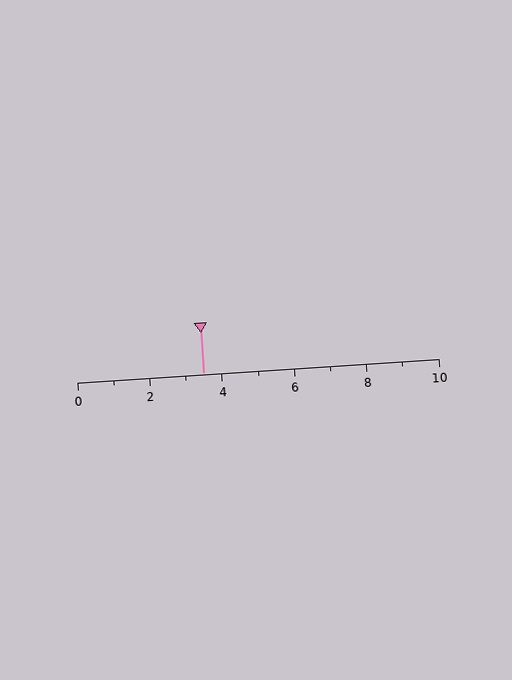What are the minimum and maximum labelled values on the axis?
The axis runs from 0 to 10.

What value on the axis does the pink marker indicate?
The marker indicates approximately 3.5.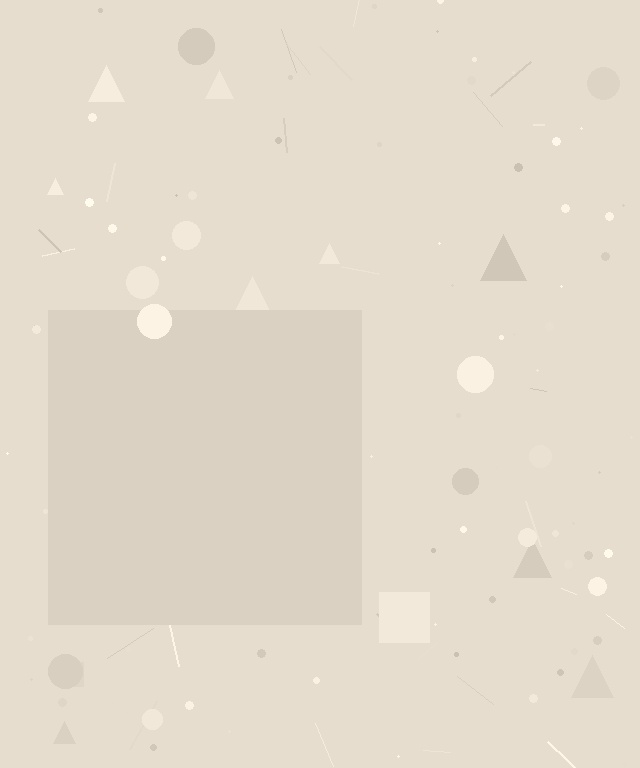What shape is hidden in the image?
A square is hidden in the image.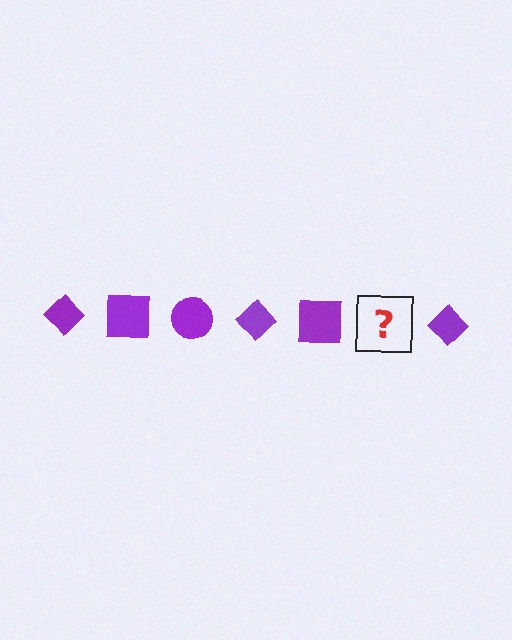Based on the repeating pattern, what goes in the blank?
The blank should be a purple circle.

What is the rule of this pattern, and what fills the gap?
The rule is that the pattern cycles through diamond, square, circle shapes in purple. The gap should be filled with a purple circle.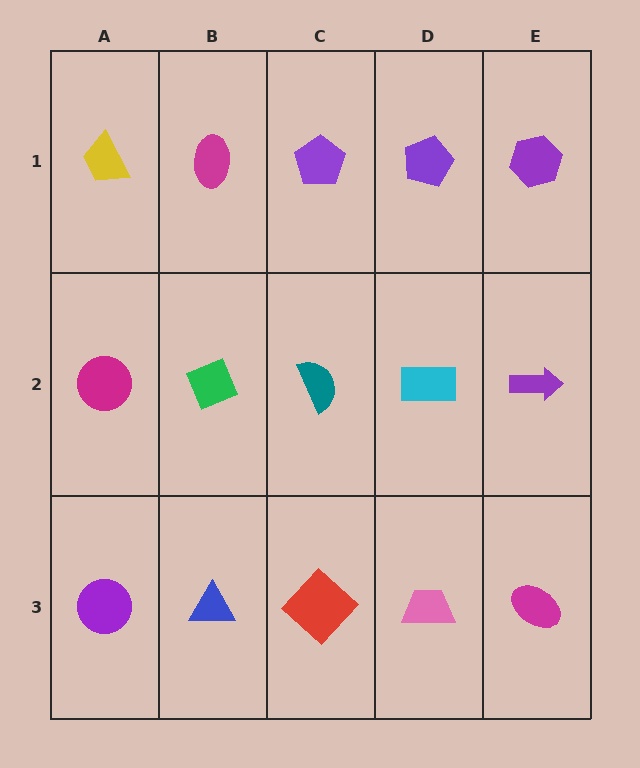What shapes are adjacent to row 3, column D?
A cyan rectangle (row 2, column D), a red diamond (row 3, column C), a magenta ellipse (row 3, column E).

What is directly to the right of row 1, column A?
A magenta ellipse.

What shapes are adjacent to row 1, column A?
A magenta circle (row 2, column A), a magenta ellipse (row 1, column B).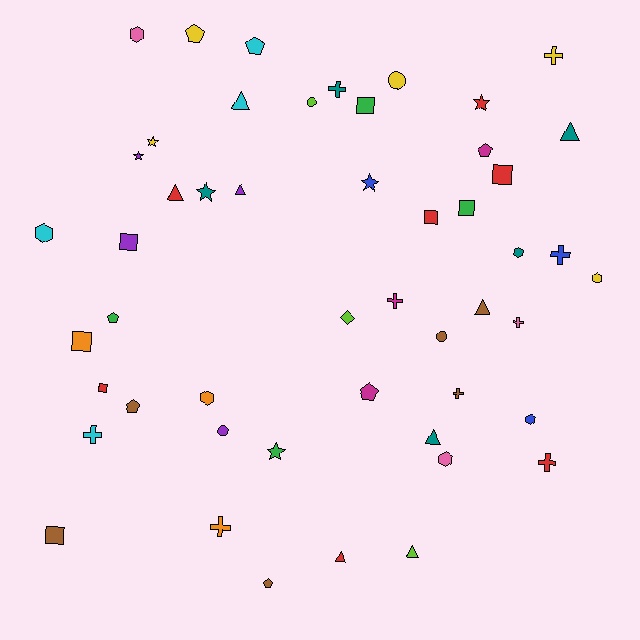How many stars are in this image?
There are 6 stars.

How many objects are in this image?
There are 50 objects.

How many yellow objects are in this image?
There are 5 yellow objects.